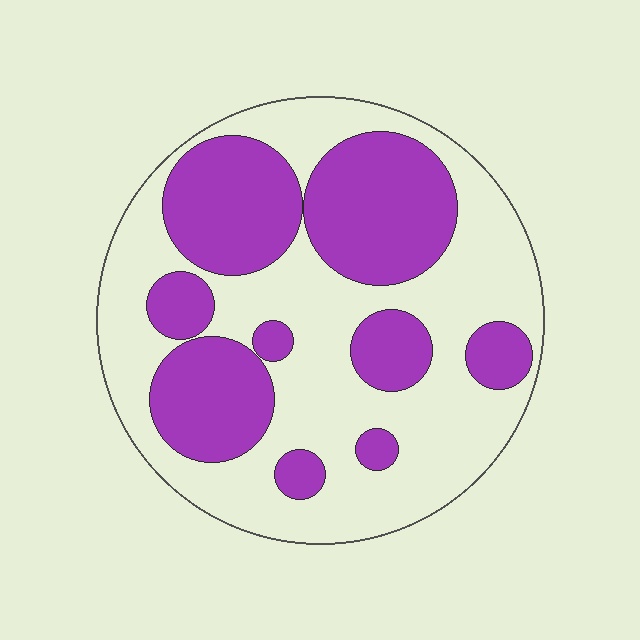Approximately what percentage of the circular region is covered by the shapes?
Approximately 40%.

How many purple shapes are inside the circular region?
9.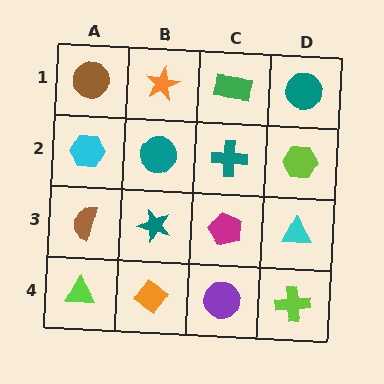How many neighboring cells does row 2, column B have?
4.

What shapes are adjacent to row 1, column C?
A teal cross (row 2, column C), an orange star (row 1, column B), a teal circle (row 1, column D).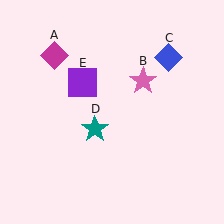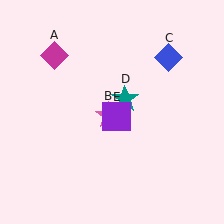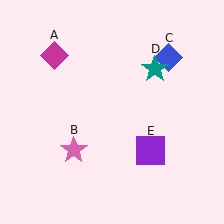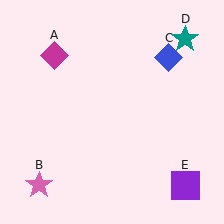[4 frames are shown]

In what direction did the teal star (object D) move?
The teal star (object D) moved up and to the right.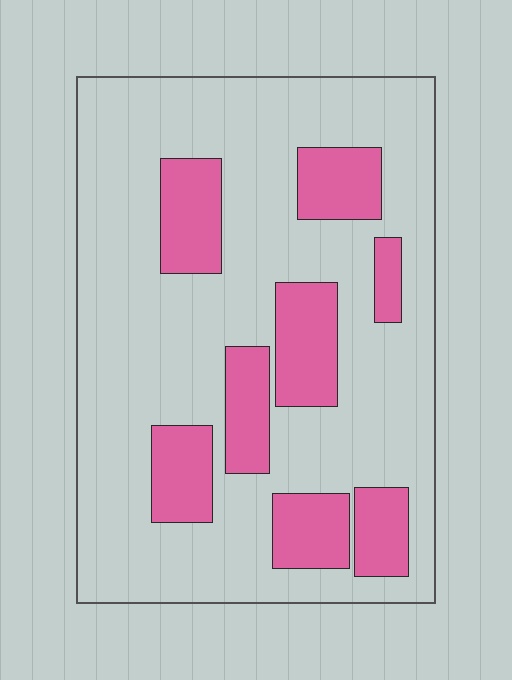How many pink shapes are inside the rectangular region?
8.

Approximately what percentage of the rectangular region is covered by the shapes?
Approximately 25%.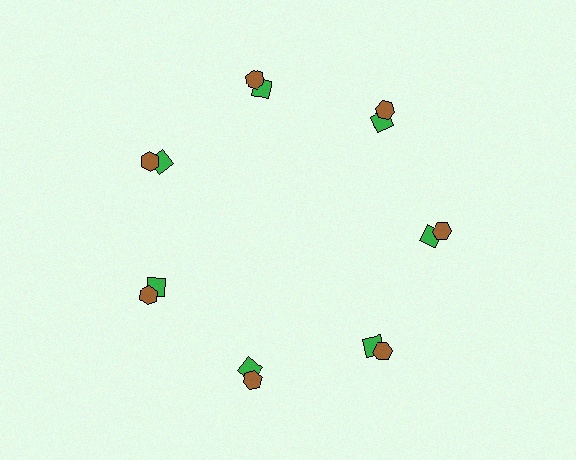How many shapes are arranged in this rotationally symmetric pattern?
There are 14 shapes, arranged in 7 groups of 2.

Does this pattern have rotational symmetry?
Yes, this pattern has 7-fold rotational symmetry. It looks the same after rotating 51 degrees around the center.